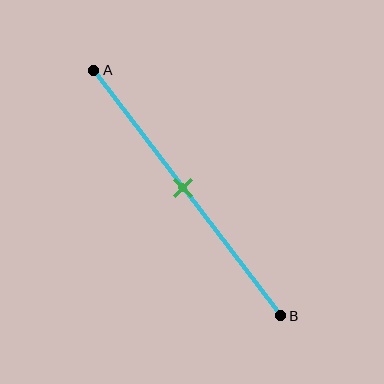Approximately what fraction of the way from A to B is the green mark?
The green mark is approximately 50% of the way from A to B.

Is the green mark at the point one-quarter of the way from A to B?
No, the mark is at about 50% from A, not at the 25% one-quarter point.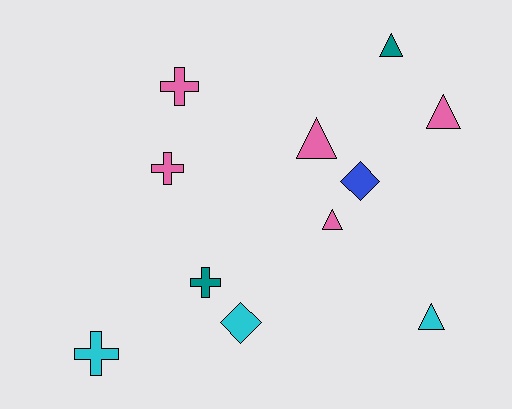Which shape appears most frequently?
Triangle, with 5 objects.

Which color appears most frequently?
Pink, with 5 objects.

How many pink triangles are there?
There are 3 pink triangles.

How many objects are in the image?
There are 11 objects.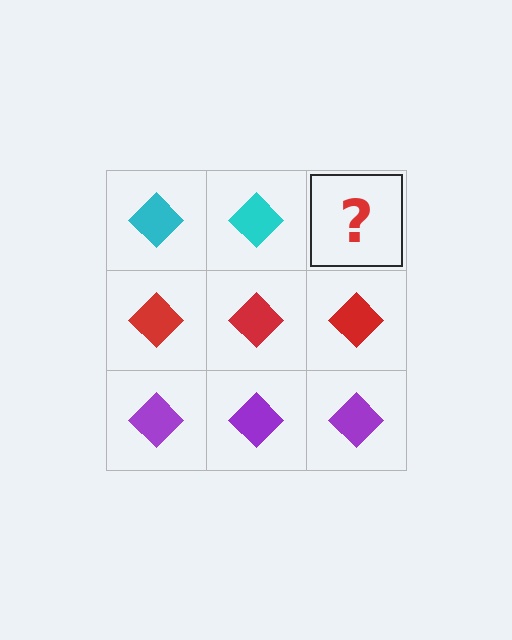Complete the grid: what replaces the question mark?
The question mark should be replaced with a cyan diamond.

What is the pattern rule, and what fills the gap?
The rule is that each row has a consistent color. The gap should be filled with a cyan diamond.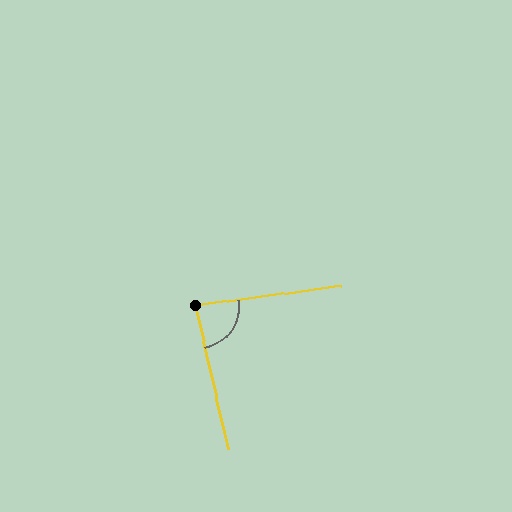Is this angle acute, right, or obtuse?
It is approximately a right angle.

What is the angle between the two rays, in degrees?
Approximately 85 degrees.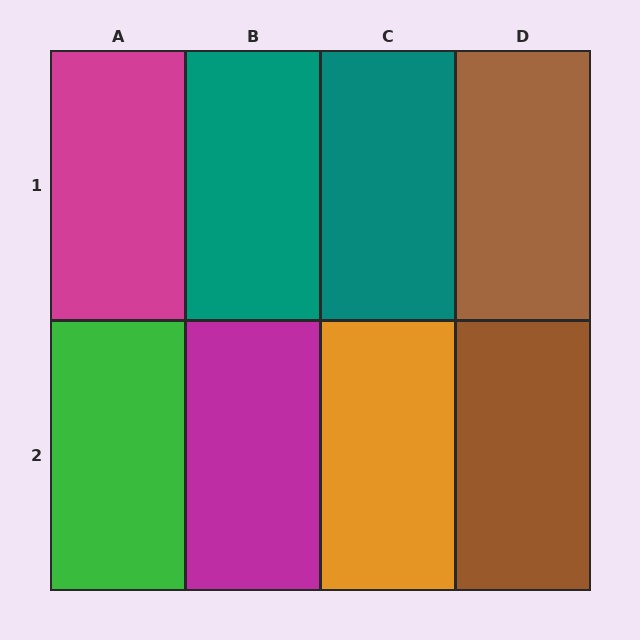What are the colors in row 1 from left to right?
Magenta, teal, teal, brown.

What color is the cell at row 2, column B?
Magenta.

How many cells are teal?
2 cells are teal.